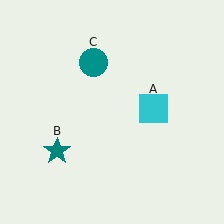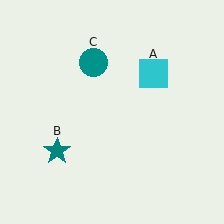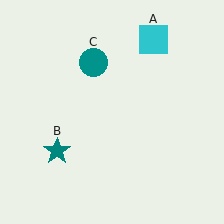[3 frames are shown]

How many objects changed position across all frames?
1 object changed position: cyan square (object A).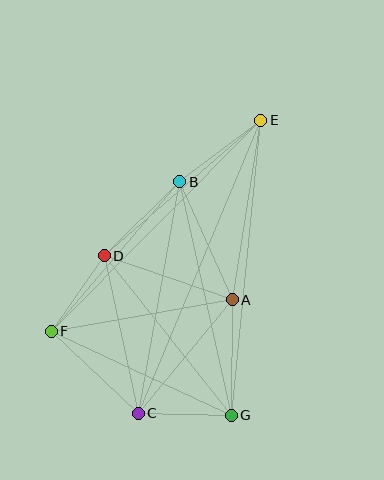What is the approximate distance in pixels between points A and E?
The distance between A and E is approximately 182 pixels.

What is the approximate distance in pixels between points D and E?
The distance between D and E is approximately 207 pixels.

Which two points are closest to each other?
Points D and F are closest to each other.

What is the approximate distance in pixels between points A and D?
The distance between A and D is approximately 135 pixels.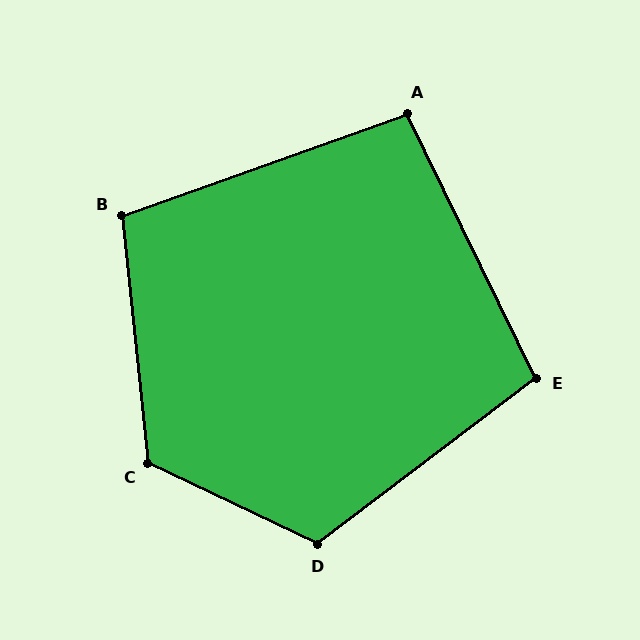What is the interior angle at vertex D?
Approximately 117 degrees (obtuse).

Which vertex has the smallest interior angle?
A, at approximately 96 degrees.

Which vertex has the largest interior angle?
C, at approximately 121 degrees.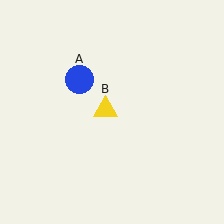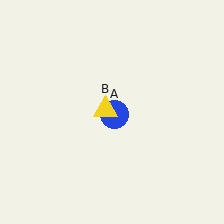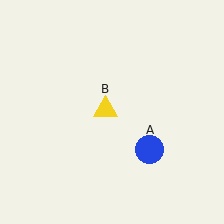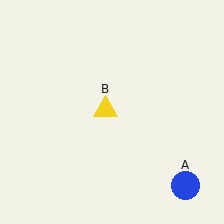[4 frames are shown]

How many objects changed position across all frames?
1 object changed position: blue circle (object A).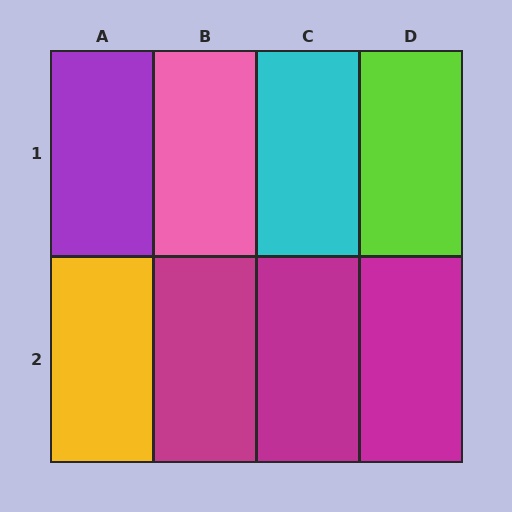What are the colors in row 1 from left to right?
Purple, pink, cyan, lime.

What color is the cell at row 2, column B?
Magenta.